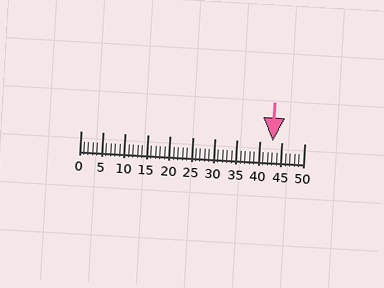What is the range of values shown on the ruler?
The ruler shows values from 0 to 50.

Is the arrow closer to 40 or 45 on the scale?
The arrow is closer to 45.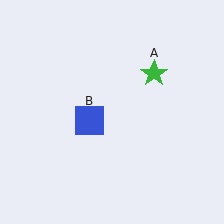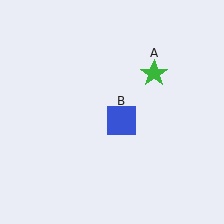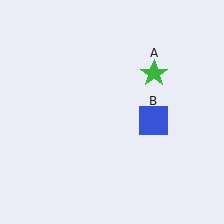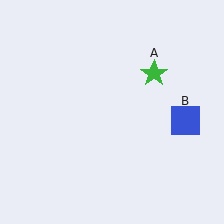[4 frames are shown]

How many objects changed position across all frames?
1 object changed position: blue square (object B).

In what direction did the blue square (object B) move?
The blue square (object B) moved right.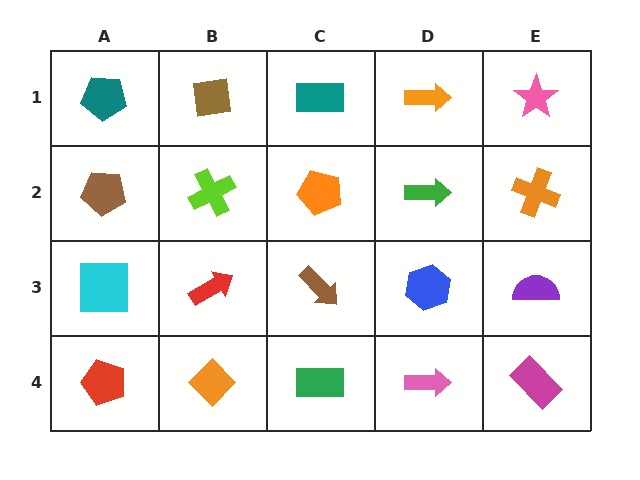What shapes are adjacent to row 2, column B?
A brown square (row 1, column B), a red arrow (row 3, column B), a brown pentagon (row 2, column A), an orange pentagon (row 2, column C).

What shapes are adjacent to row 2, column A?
A teal pentagon (row 1, column A), a cyan square (row 3, column A), a lime cross (row 2, column B).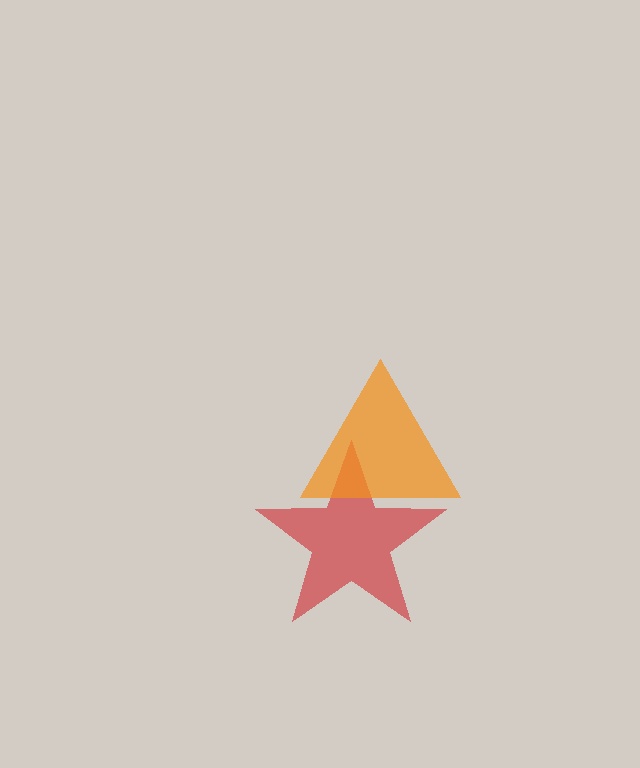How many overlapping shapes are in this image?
There are 2 overlapping shapes in the image.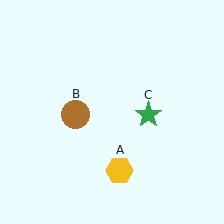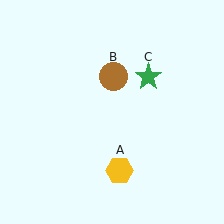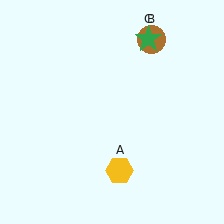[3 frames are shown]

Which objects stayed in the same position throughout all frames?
Yellow hexagon (object A) remained stationary.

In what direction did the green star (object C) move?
The green star (object C) moved up.